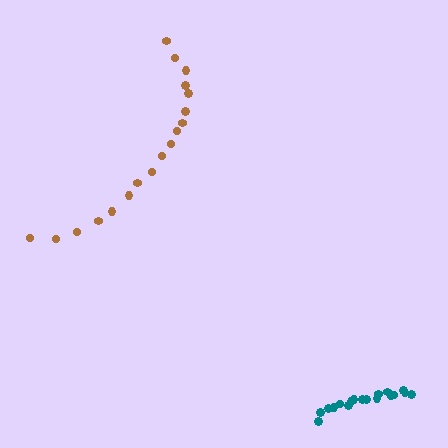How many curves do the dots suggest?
There are 2 distinct paths.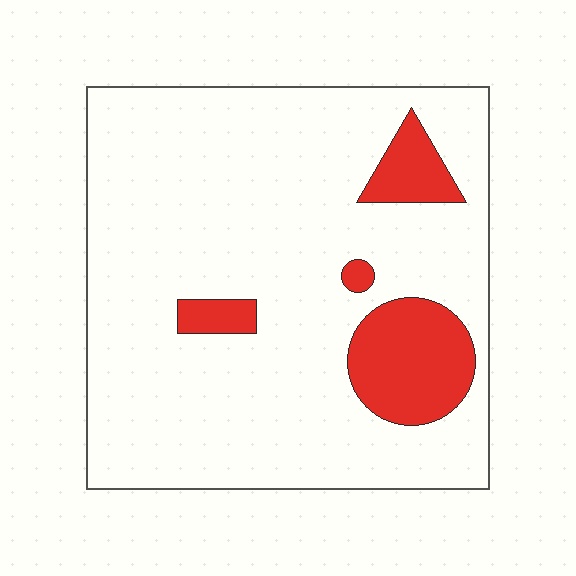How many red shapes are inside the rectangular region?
4.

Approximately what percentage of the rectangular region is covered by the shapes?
Approximately 15%.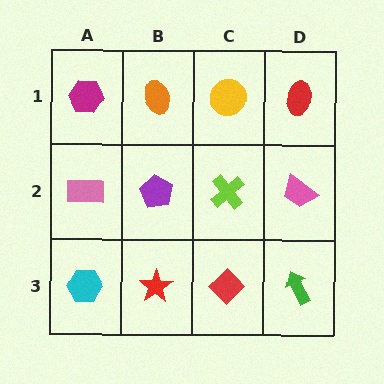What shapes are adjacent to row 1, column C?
A lime cross (row 2, column C), an orange ellipse (row 1, column B), a red ellipse (row 1, column D).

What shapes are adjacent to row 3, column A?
A pink rectangle (row 2, column A), a red star (row 3, column B).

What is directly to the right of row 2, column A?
A purple pentagon.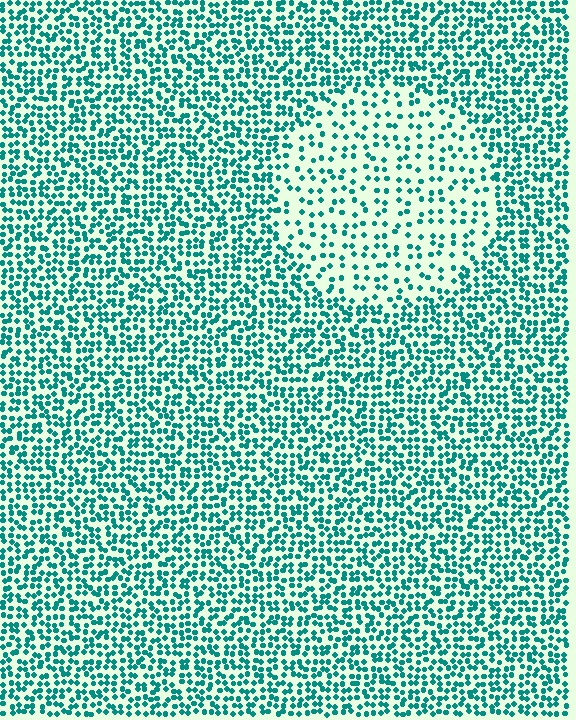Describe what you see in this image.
The image contains small teal elements arranged at two different densities. A circle-shaped region is visible where the elements are less densely packed than the surrounding area.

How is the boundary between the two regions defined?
The boundary is defined by a change in element density (approximately 2.2x ratio). All elements are the same color, size, and shape.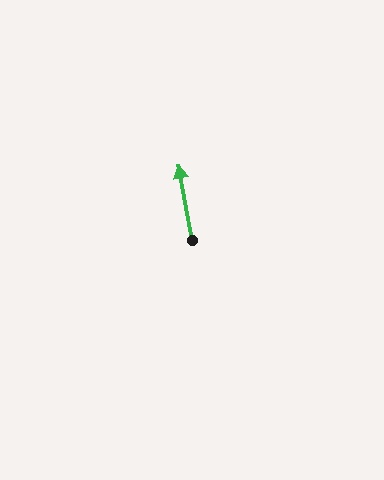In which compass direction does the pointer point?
North.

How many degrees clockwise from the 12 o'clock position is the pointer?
Approximately 350 degrees.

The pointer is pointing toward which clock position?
Roughly 12 o'clock.